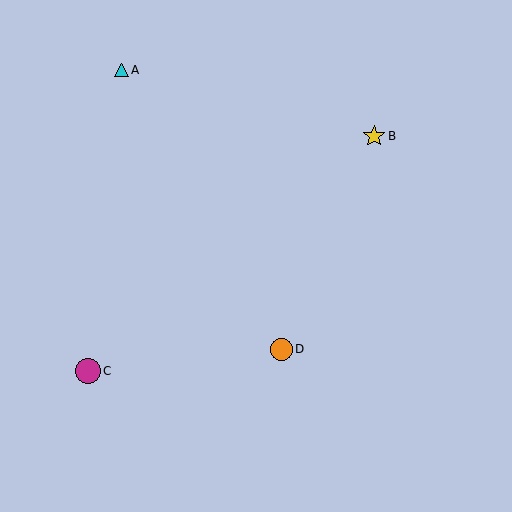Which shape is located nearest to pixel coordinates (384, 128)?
The yellow star (labeled B) at (374, 136) is nearest to that location.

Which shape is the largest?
The magenta circle (labeled C) is the largest.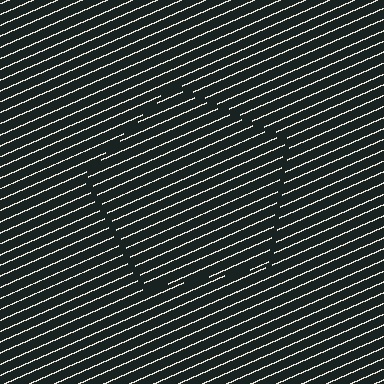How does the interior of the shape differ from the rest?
The interior of the shape contains the same grating, shifted by half a period — the contour is defined by the phase discontinuity where line-ends from the inner and outer gratings abut.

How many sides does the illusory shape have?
5 sides — the line-ends trace a pentagon.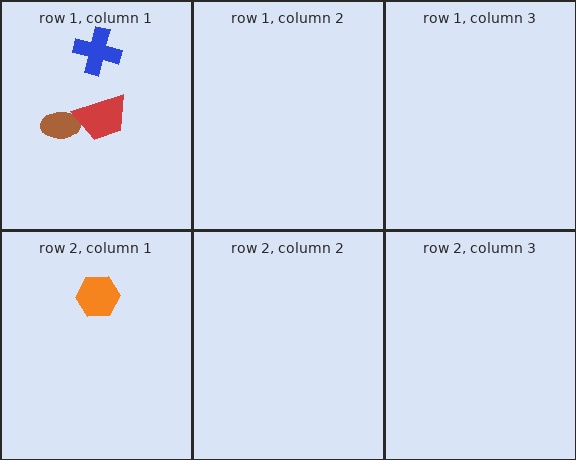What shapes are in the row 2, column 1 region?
The orange hexagon.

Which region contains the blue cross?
The row 1, column 1 region.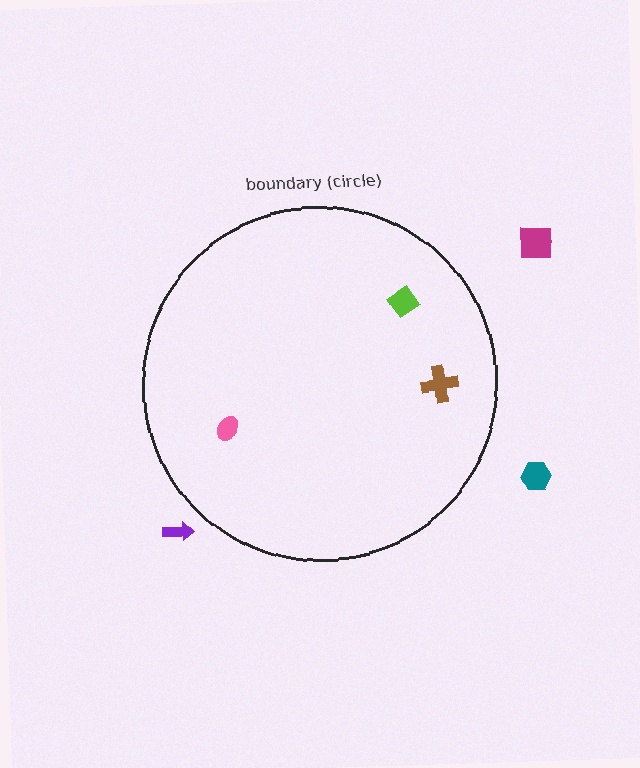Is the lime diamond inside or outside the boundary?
Inside.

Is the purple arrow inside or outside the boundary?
Outside.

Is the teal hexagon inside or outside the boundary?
Outside.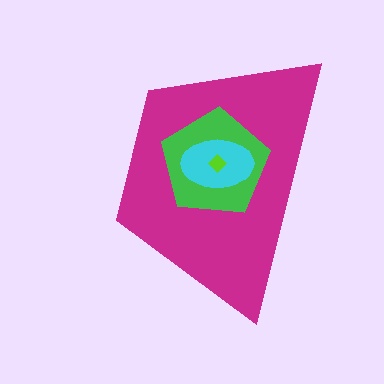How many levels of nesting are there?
4.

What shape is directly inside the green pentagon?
The cyan ellipse.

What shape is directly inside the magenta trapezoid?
The green pentagon.